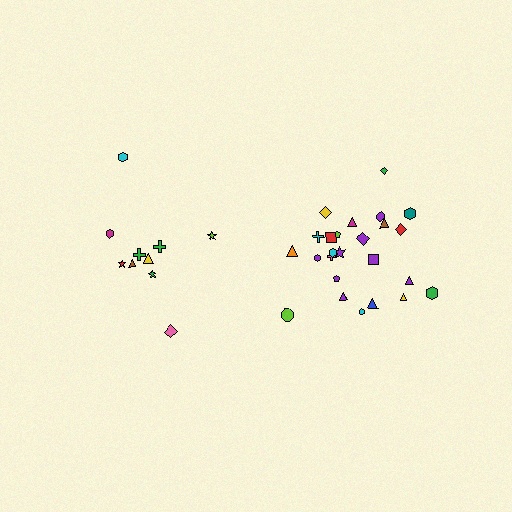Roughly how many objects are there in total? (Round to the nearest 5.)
Roughly 35 objects in total.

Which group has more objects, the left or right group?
The right group.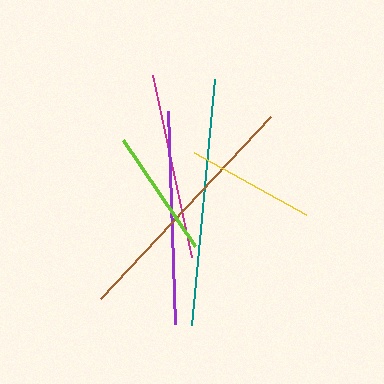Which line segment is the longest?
The brown line is the longest at approximately 249 pixels.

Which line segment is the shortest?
The yellow line is the shortest at approximately 128 pixels.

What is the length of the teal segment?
The teal segment is approximately 246 pixels long.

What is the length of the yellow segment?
The yellow segment is approximately 128 pixels long.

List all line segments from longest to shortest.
From longest to shortest: brown, teal, purple, magenta, lime, yellow.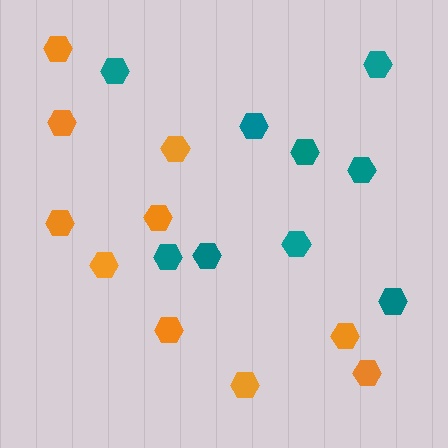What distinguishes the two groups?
There are 2 groups: one group of orange hexagons (10) and one group of teal hexagons (9).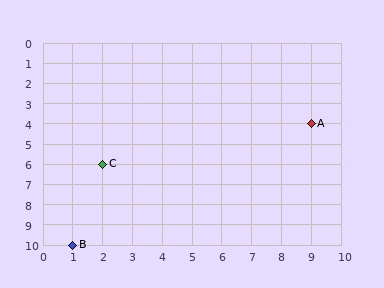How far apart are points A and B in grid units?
Points A and B are 8 columns and 6 rows apart (about 10.0 grid units diagonally).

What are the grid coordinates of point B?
Point B is at grid coordinates (1, 10).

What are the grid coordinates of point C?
Point C is at grid coordinates (2, 6).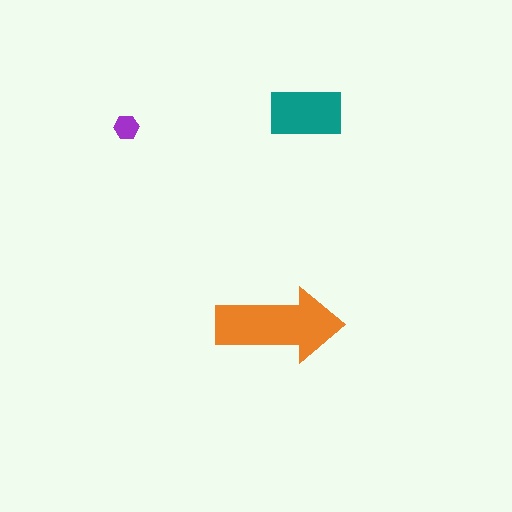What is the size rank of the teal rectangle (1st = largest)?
2nd.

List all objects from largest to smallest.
The orange arrow, the teal rectangle, the purple hexagon.